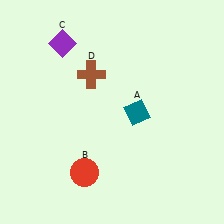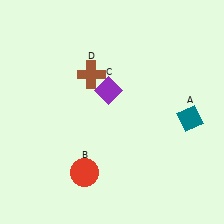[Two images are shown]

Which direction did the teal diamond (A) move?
The teal diamond (A) moved right.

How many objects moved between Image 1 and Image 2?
2 objects moved between the two images.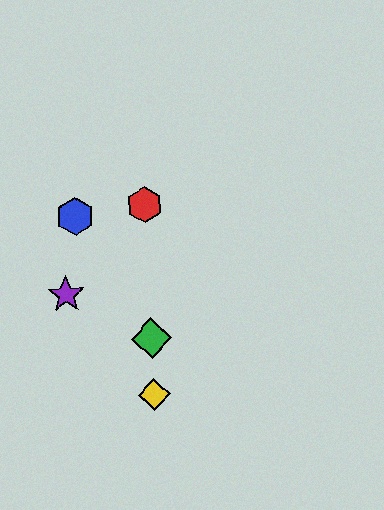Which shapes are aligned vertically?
The red hexagon, the green diamond, the yellow diamond are aligned vertically.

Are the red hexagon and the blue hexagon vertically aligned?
No, the red hexagon is at x≈145 and the blue hexagon is at x≈75.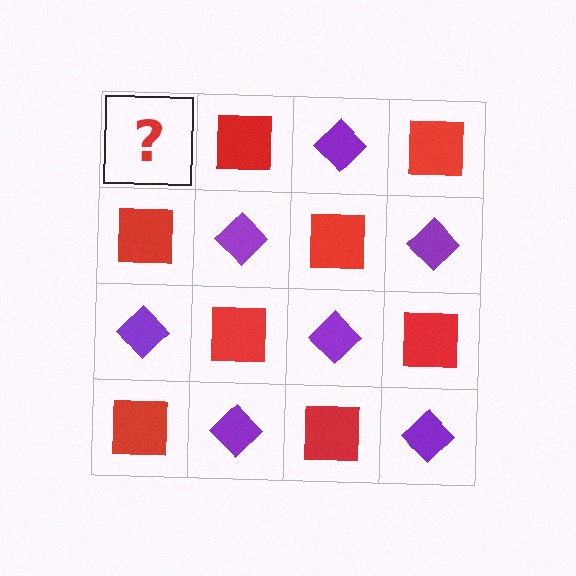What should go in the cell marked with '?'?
The missing cell should contain a purple diamond.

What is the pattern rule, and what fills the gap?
The rule is that it alternates purple diamond and red square in a checkerboard pattern. The gap should be filled with a purple diamond.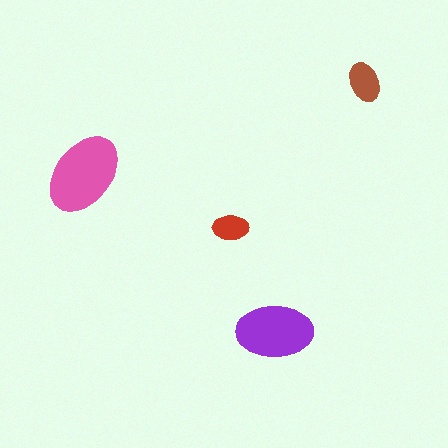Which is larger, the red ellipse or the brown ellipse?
The brown one.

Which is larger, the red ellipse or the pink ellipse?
The pink one.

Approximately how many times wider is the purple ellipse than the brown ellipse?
About 2 times wider.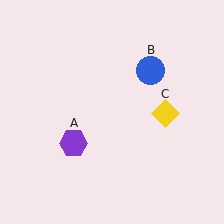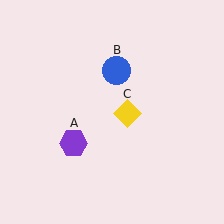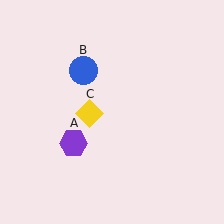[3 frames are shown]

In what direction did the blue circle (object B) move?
The blue circle (object B) moved left.